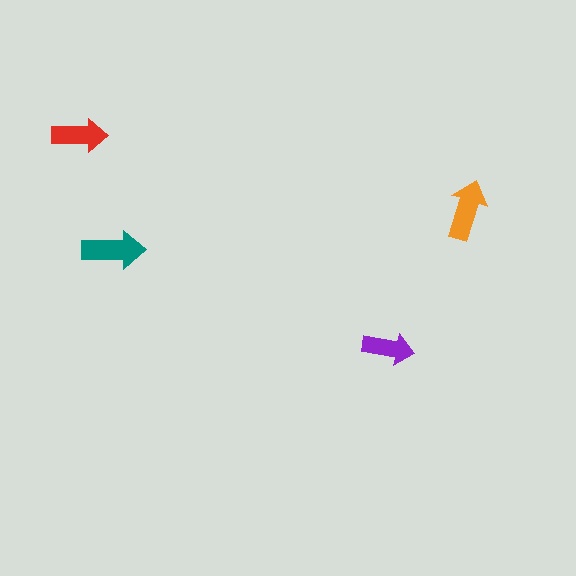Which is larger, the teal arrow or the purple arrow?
The teal one.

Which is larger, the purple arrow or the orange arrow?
The orange one.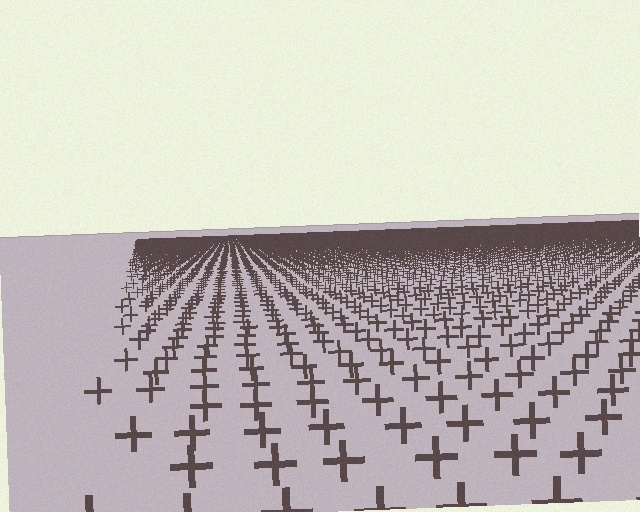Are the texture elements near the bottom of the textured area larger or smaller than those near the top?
Larger. Near the bottom, elements are closer to the viewer and appear at a bigger on-screen size.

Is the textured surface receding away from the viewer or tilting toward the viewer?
The surface is receding away from the viewer. Texture elements get smaller and denser toward the top.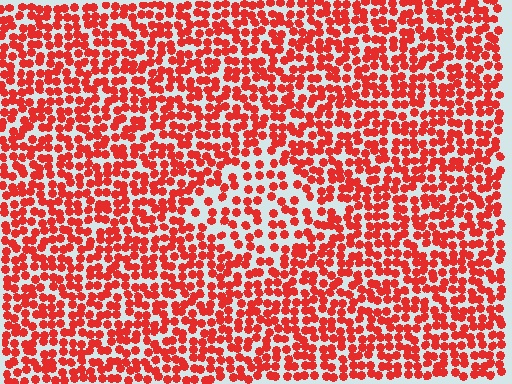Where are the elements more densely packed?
The elements are more densely packed outside the diamond boundary.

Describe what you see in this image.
The image contains small red elements arranged at two different densities. A diamond-shaped region is visible where the elements are less densely packed than the surrounding area.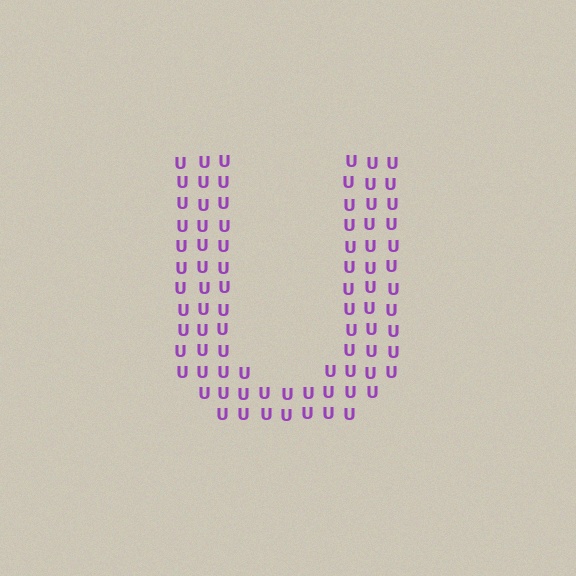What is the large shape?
The large shape is the letter U.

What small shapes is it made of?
It is made of small letter U's.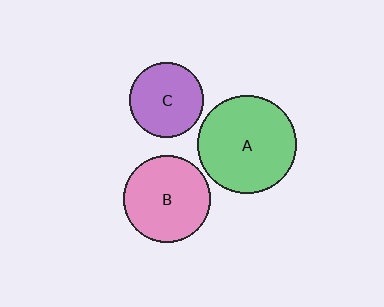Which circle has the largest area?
Circle A (green).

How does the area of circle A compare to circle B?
Approximately 1.3 times.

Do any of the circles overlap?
No, none of the circles overlap.